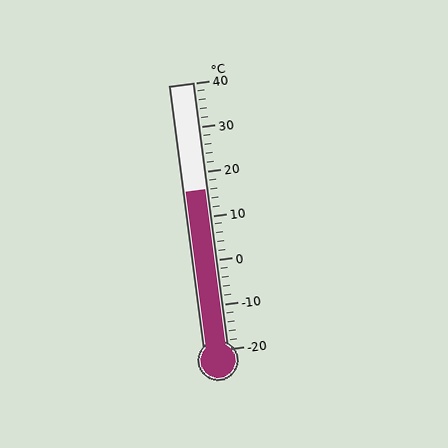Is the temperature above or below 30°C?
The temperature is below 30°C.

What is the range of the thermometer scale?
The thermometer scale ranges from -20°C to 40°C.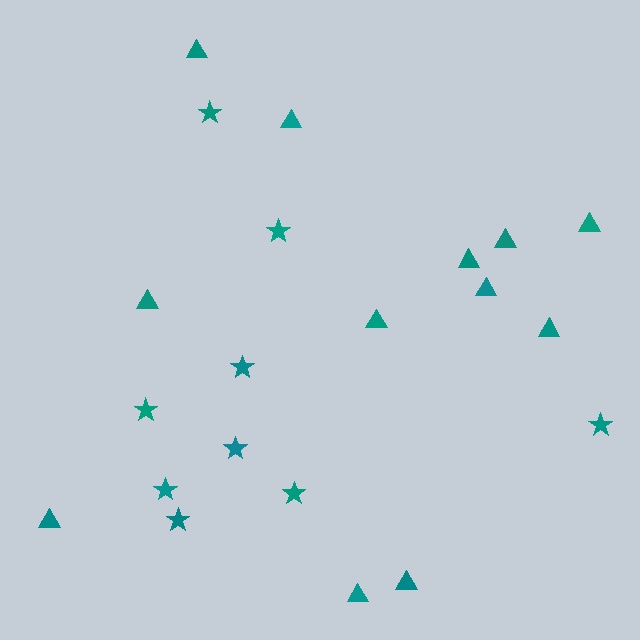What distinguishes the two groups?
There are 2 groups: one group of triangles (12) and one group of stars (9).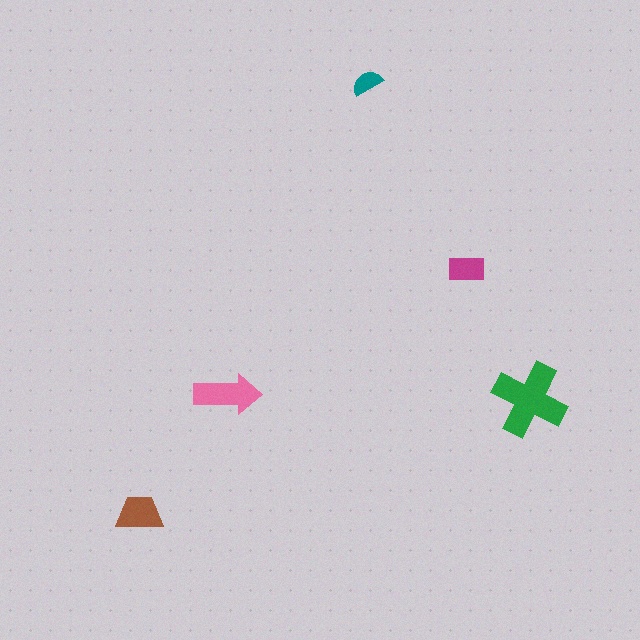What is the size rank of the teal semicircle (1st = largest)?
5th.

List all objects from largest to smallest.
The green cross, the pink arrow, the brown trapezoid, the magenta rectangle, the teal semicircle.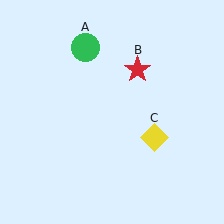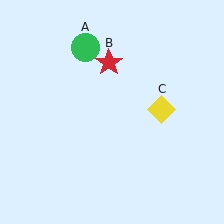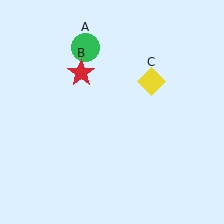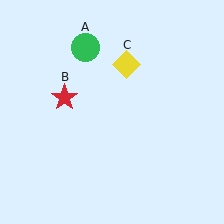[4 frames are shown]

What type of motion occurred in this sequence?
The red star (object B), yellow diamond (object C) rotated counterclockwise around the center of the scene.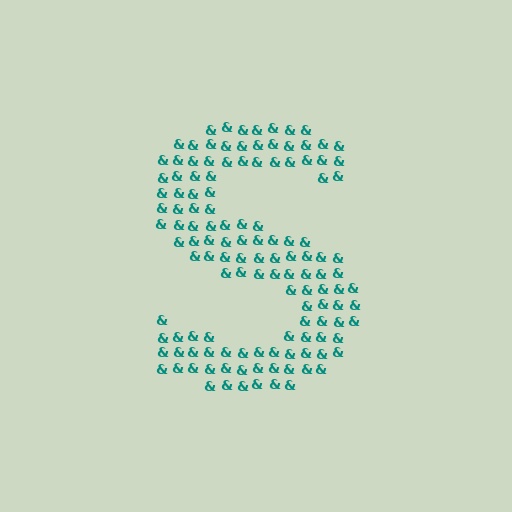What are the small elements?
The small elements are ampersands.